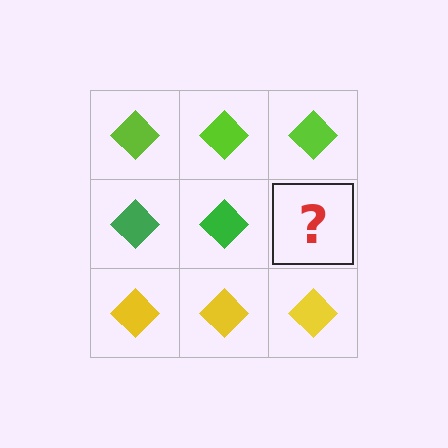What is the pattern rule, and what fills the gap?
The rule is that each row has a consistent color. The gap should be filled with a green diamond.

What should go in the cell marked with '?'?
The missing cell should contain a green diamond.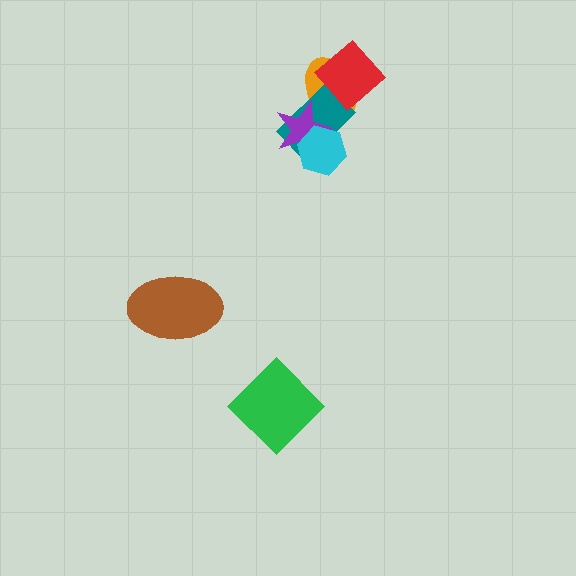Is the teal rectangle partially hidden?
Yes, it is partially covered by another shape.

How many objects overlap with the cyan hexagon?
2 objects overlap with the cyan hexagon.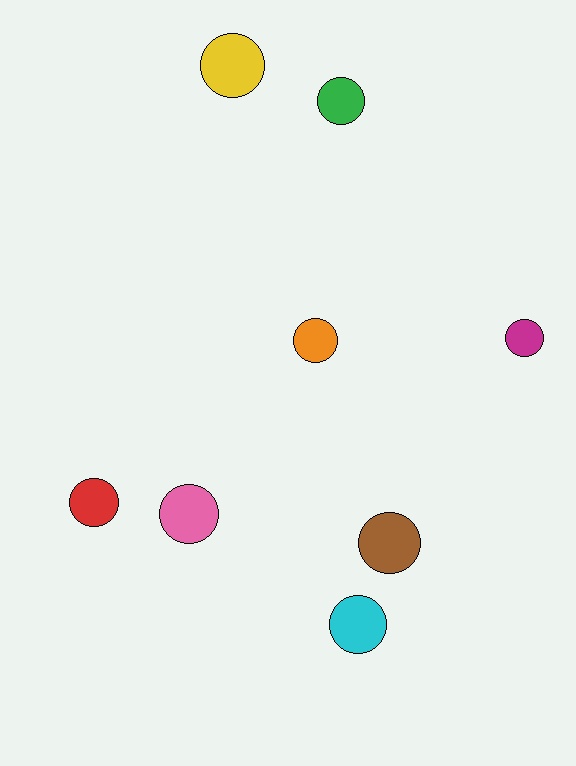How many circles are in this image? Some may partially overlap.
There are 8 circles.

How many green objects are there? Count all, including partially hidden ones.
There is 1 green object.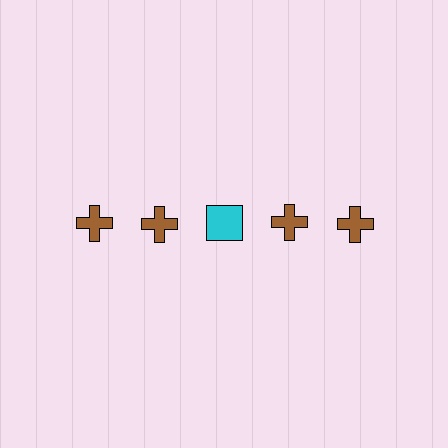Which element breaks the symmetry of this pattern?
The cyan square in the top row, center column breaks the symmetry. All other shapes are brown crosses.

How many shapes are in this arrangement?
There are 5 shapes arranged in a grid pattern.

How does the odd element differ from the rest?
It differs in both color (cyan instead of brown) and shape (square instead of cross).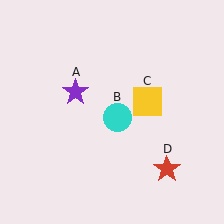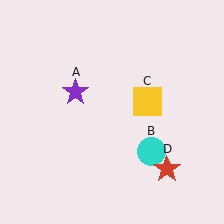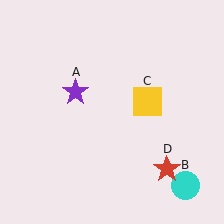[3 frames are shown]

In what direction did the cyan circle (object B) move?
The cyan circle (object B) moved down and to the right.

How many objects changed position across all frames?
1 object changed position: cyan circle (object B).